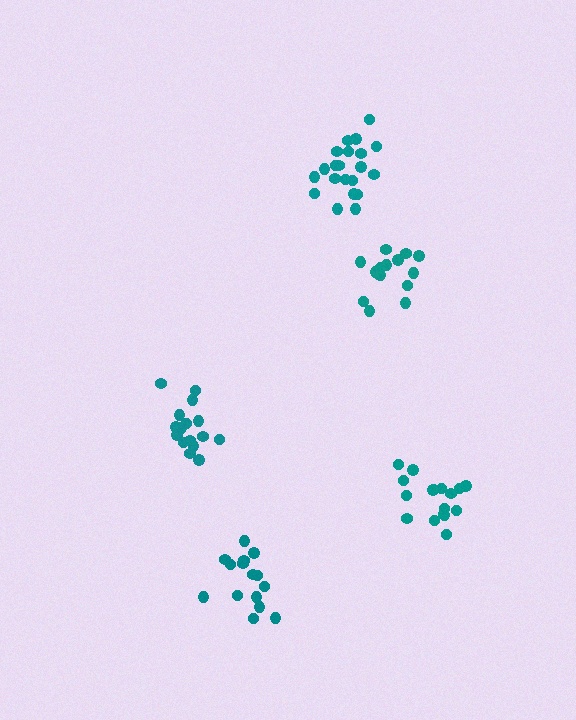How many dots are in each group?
Group 1: 15 dots, Group 2: 16 dots, Group 3: 21 dots, Group 4: 17 dots, Group 5: 15 dots (84 total).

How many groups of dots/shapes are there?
There are 5 groups.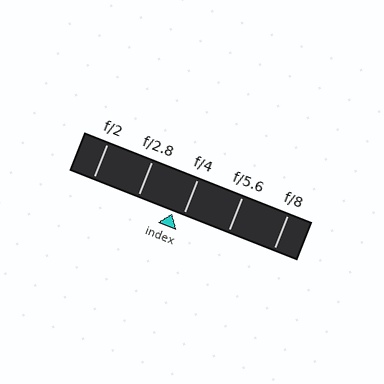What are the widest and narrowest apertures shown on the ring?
The widest aperture shown is f/2 and the narrowest is f/8.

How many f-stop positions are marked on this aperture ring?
There are 5 f-stop positions marked.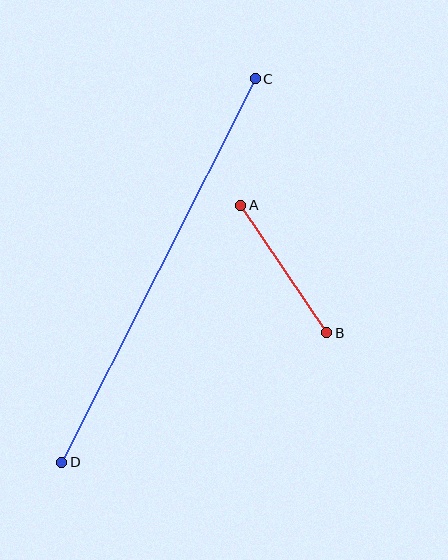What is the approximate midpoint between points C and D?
The midpoint is at approximately (159, 270) pixels.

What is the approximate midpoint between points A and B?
The midpoint is at approximately (284, 269) pixels.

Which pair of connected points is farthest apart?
Points C and D are farthest apart.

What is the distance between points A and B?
The distance is approximately 154 pixels.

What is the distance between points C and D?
The distance is approximately 429 pixels.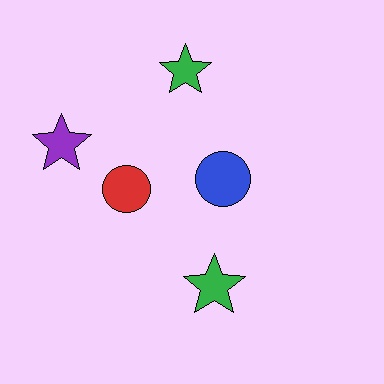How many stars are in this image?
There are 3 stars.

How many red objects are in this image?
There is 1 red object.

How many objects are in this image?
There are 5 objects.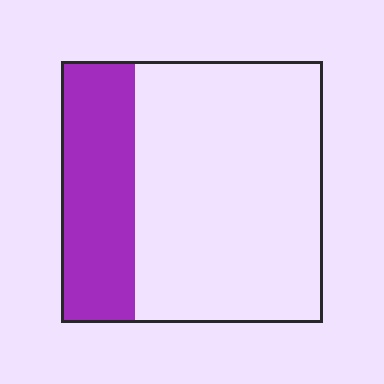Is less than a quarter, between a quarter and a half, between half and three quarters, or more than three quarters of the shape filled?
Between a quarter and a half.